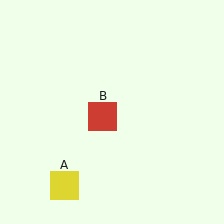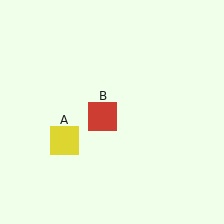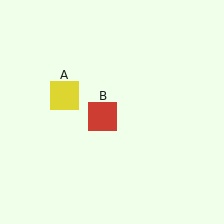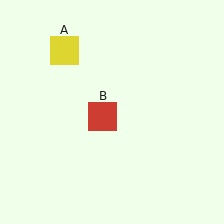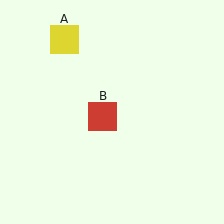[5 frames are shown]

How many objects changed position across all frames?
1 object changed position: yellow square (object A).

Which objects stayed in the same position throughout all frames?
Red square (object B) remained stationary.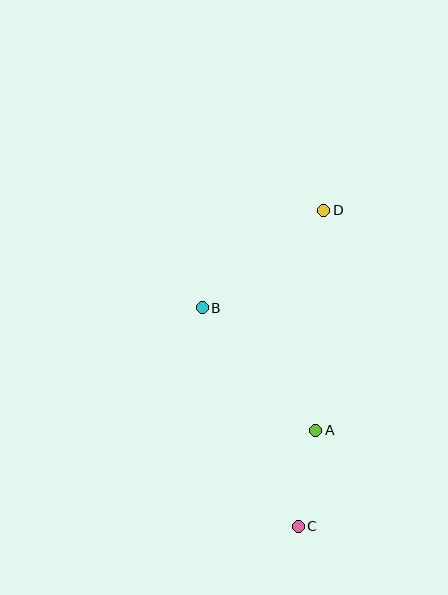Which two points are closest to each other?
Points A and C are closest to each other.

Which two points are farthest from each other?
Points C and D are farthest from each other.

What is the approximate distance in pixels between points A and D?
The distance between A and D is approximately 220 pixels.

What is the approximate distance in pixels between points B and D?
The distance between B and D is approximately 156 pixels.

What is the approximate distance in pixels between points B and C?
The distance between B and C is approximately 239 pixels.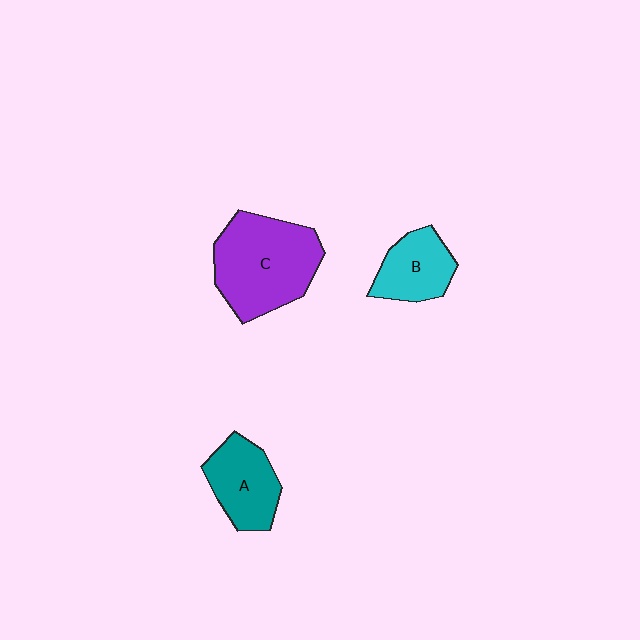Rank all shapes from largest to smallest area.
From largest to smallest: C (purple), A (teal), B (cyan).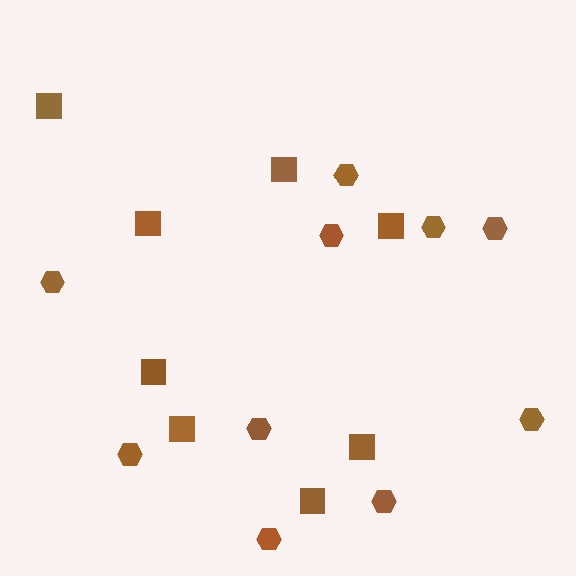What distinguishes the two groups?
There are 2 groups: one group of squares (8) and one group of hexagons (10).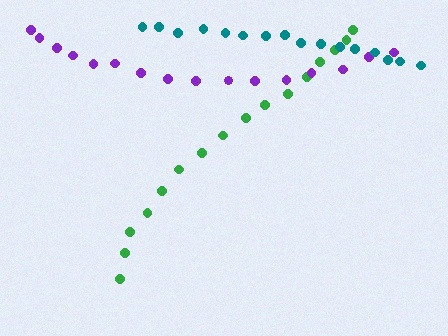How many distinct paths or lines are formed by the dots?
There are 3 distinct paths.